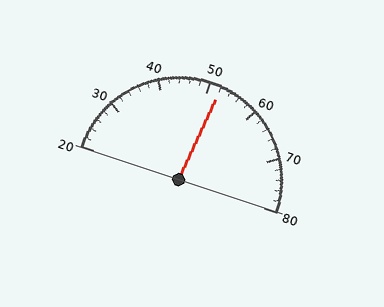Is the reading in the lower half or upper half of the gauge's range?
The reading is in the upper half of the range (20 to 80).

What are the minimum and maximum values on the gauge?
The gauge ranges from 20 to 80.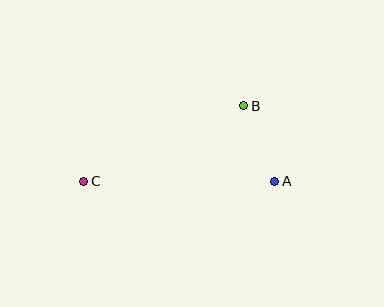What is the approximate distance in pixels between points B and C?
The distance between B and C is approximately 177 pixels.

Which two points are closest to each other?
Points A and B are closest to each other.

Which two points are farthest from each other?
Points A and C are farthest from each other.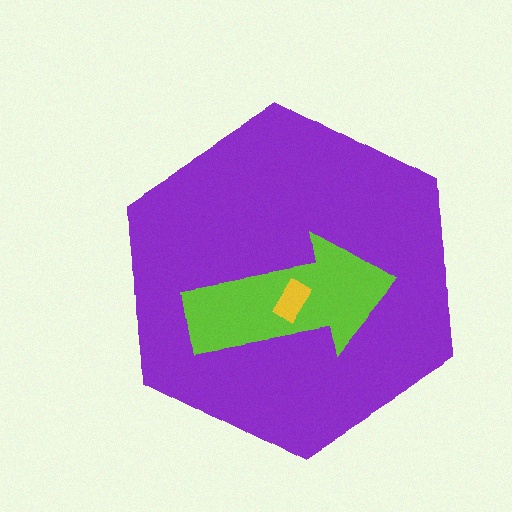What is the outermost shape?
The purple hexagon.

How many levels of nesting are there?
3.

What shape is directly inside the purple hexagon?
The lime arrow.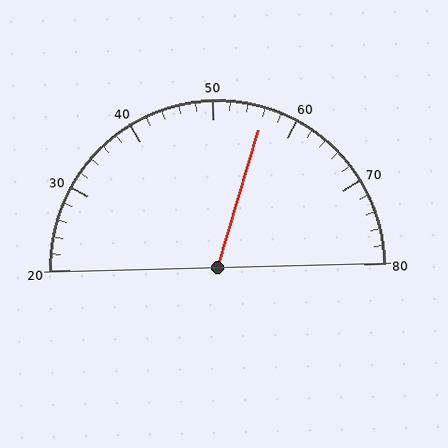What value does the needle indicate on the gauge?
The needle indicates approximately 56.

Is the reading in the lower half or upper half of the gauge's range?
The reading is in the upper half of the range (20 to 80).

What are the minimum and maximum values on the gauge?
The gauge ranges from 20 to 80.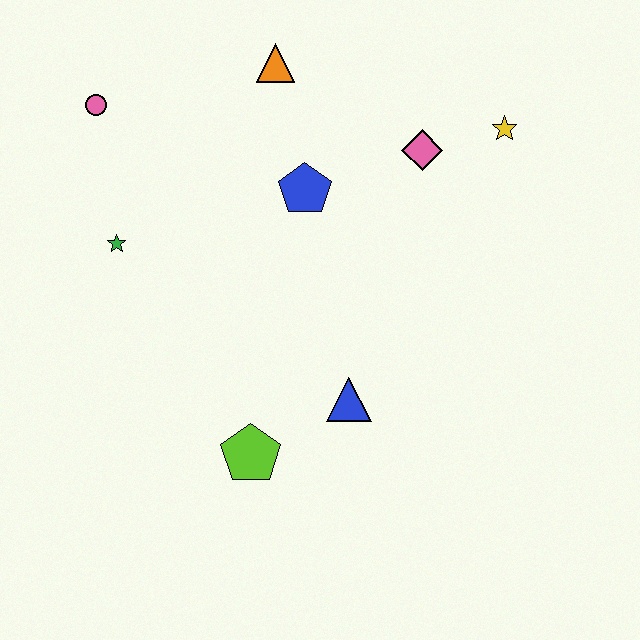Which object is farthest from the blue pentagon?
The lime pentagon is farthest from the blue pentagon.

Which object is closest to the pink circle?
The green star is closest to the pink circle.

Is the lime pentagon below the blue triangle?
Yes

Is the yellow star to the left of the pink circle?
No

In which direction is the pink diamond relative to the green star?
The pink diamond is to the right of the green star.